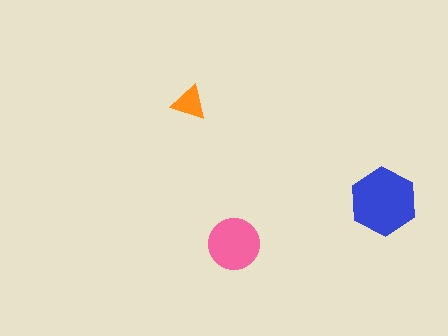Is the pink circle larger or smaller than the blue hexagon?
Smaller.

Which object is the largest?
The blue hexagon.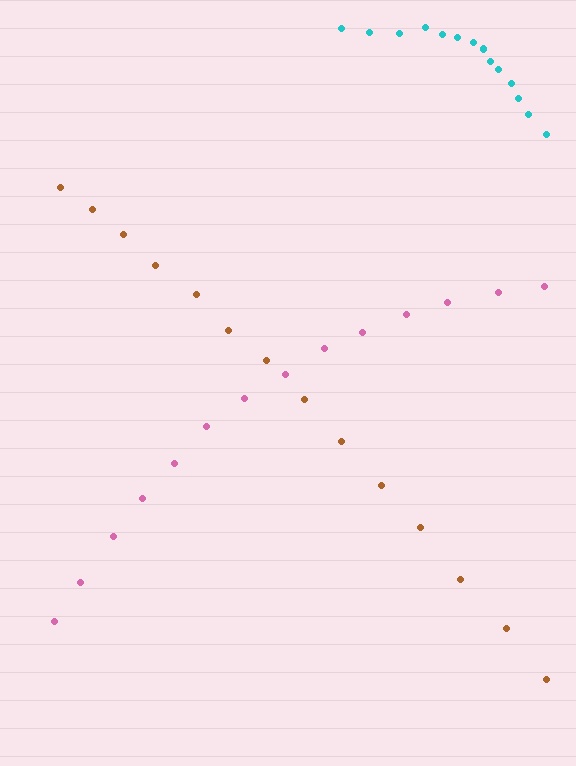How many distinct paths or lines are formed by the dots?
There are 3 distinct paths.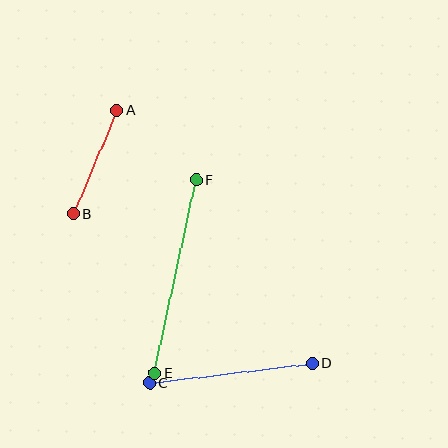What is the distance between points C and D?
The distance is approximately 165 pixels.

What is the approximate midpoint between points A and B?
The midpoint is at approximately (95, 162) pixels.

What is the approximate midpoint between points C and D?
The midpoint is at approximately (231, 373) pixels.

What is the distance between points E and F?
The distance is approximately 198 pixels.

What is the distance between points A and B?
The distance is approximately 112 pixels.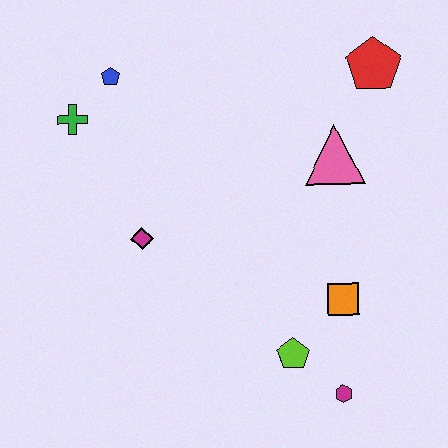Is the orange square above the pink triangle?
No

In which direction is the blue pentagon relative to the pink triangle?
The blue pentagon is to the left of the pink triangle.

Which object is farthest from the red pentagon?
The magenta hexagon is farthest from the red pentagon.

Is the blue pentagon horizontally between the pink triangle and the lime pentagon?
No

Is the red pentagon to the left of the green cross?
No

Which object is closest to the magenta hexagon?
The lime pentagon is closest to the magenta hexagon.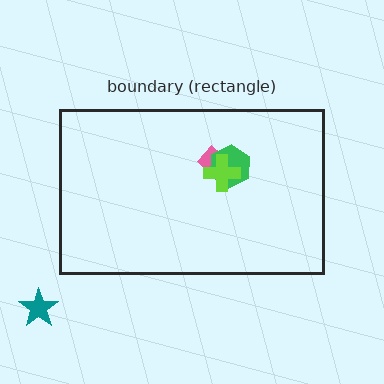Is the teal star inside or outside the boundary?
Outside.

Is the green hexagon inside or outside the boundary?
Inside.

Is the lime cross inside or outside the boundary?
Inside.